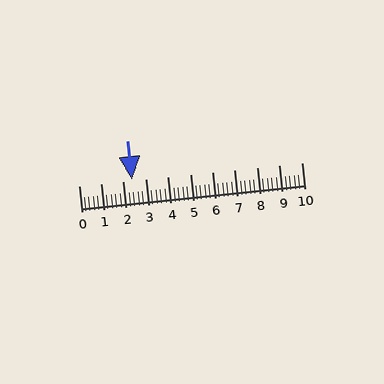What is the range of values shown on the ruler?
The ruler shows values from 0 to 10.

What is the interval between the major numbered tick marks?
The major tick marks are spaced 1 units apart.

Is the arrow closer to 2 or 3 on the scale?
The arrow is closer to 2.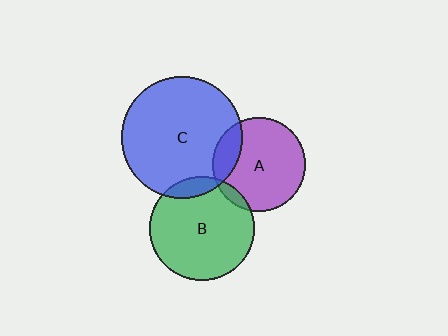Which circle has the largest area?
Circle C (blue).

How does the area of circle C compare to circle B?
Approximately 1.4 times.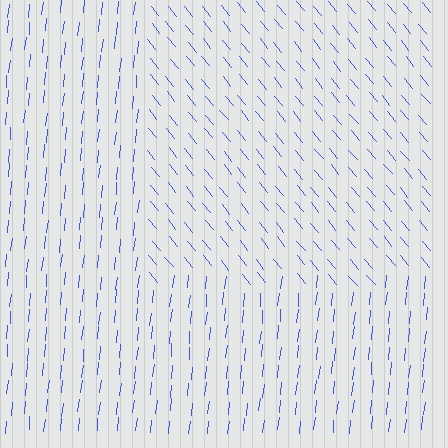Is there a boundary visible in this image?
Yes, there is a texture boundary formed by a change in line orientation.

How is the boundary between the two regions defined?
The boundary is defined purely by a change in line orientation (approximately 45 degrees difference). All lines are the same color and thickness.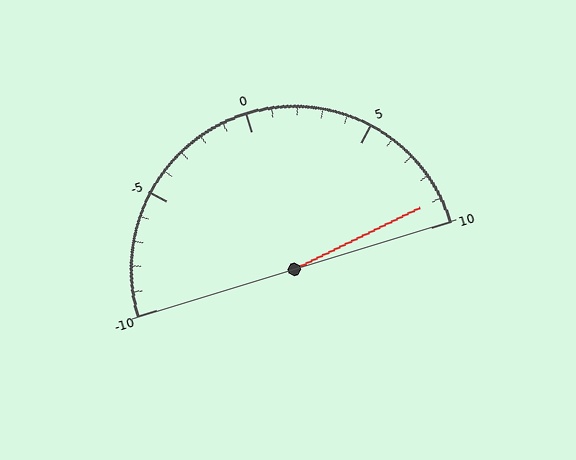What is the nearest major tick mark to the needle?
The nearest major tick mark is 10.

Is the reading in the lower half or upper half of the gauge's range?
The reading is in the upper half of the range (-10 to 10).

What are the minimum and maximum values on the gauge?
The gauge ranges from -10 to 10.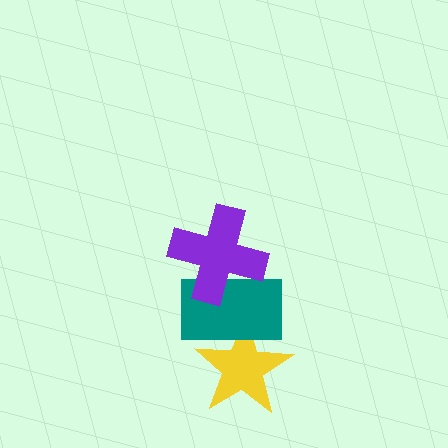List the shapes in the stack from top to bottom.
From top to bottom: the purple cross, the teal rectangle, the yellow star.